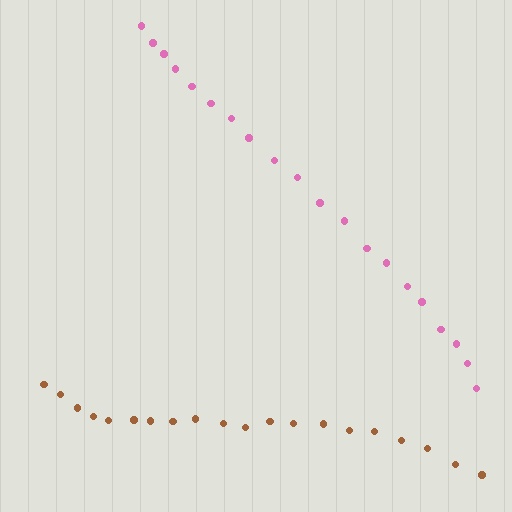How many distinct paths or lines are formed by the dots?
There are 2 distinct paths.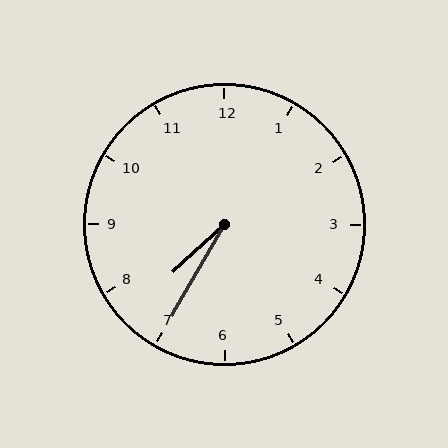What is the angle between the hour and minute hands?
Approximately 18 degrees.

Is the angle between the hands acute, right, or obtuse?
It is acute.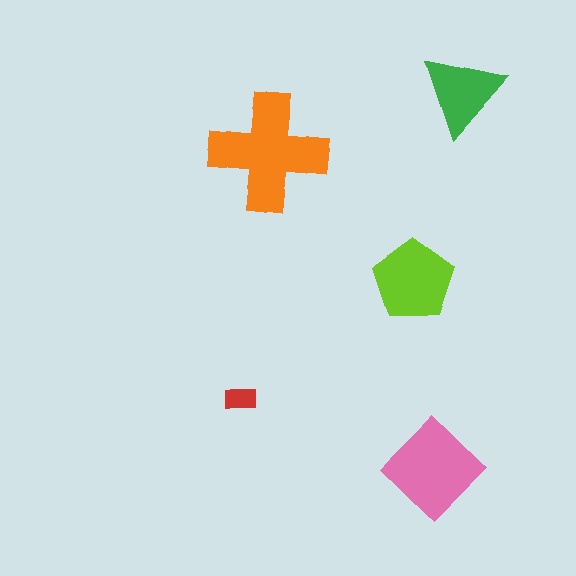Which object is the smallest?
The red rectangle.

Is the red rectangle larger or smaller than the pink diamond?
Smaller.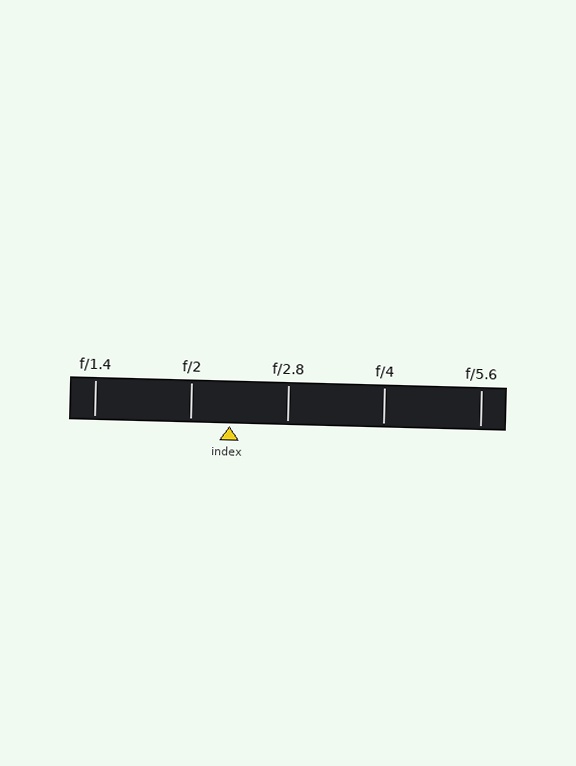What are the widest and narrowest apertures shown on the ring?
The widest aperture shown is f/1.4 and the narrowest is f/5.6.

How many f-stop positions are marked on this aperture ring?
There are 5 f-stop positions marked.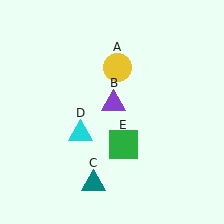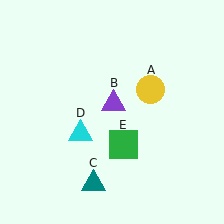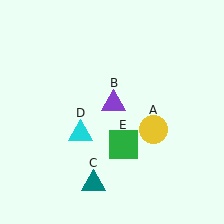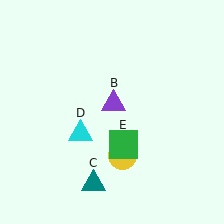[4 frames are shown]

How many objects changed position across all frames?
1 object changed position: yellow circle (object A).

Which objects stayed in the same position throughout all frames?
Purple triangle (object B) and teal triangle (object C) and cyan triangle (object D) and green square (object E) remained stationary.